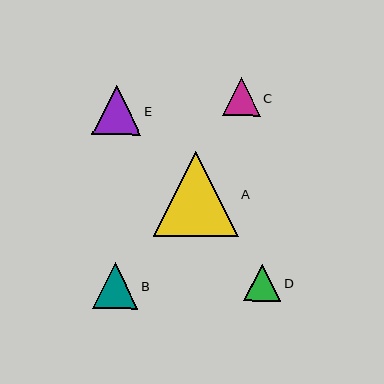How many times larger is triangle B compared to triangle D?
Triangle B is approximately 1.2 times the size of triangle D.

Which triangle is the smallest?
Triangle D is the smallest with a size of approximately 38 pixels.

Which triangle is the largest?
Triangle A is the largest with a size of approximately 85 pixels.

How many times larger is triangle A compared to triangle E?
Triangle A is approximately 1.7 times the size of triangle E.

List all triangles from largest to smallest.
From largest to smallest: A, E, B, C, D.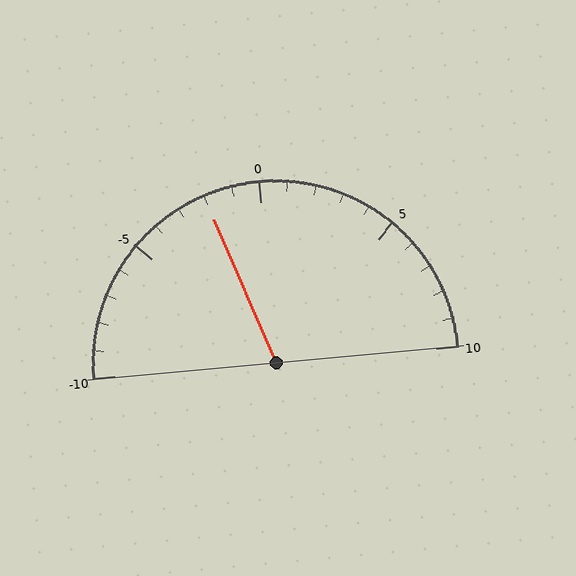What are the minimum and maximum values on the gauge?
The gauge ranges from -10 to 10.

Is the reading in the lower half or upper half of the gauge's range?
The reading is in the lower half of the range (-10 to 10).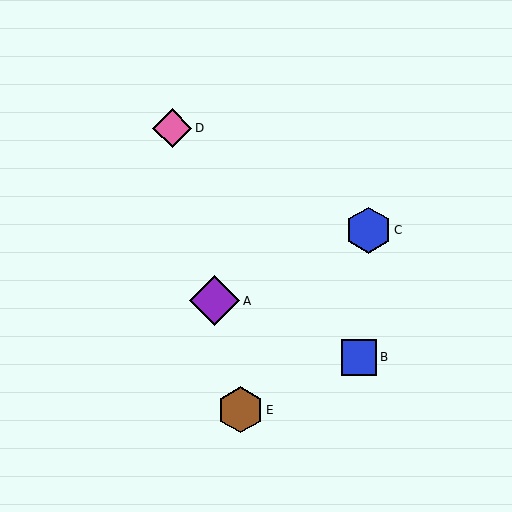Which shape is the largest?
The purple diamond (labeled A) is the largest.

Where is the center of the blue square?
The center of the blue square is at (359, 357).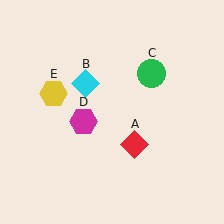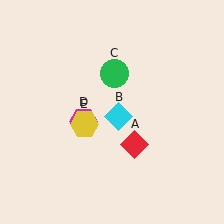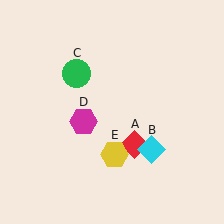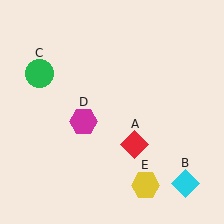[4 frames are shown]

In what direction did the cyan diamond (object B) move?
The cyan diamond (object B) moved down and to the right.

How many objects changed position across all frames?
3 objects changed position: cyan diamond (object B), green circle (object C), yellow hexagon (object E).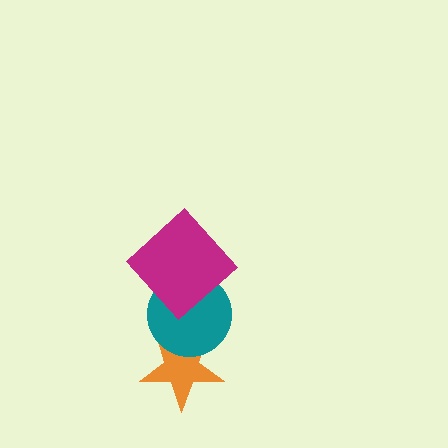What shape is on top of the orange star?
The teal circle is on top of the orange star.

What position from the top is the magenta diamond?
The magenta diamond is 1st from the top.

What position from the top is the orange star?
The orange star is 3rd from the top.